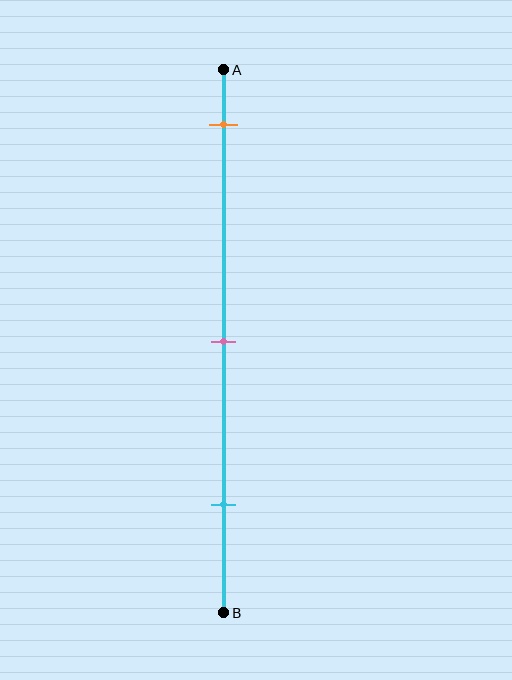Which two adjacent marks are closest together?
The pink and cyan marks are the closest adjacent pair.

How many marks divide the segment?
There are 3 marks dividing the segment.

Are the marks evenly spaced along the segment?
Yes, the marks are approximately evenly spaced.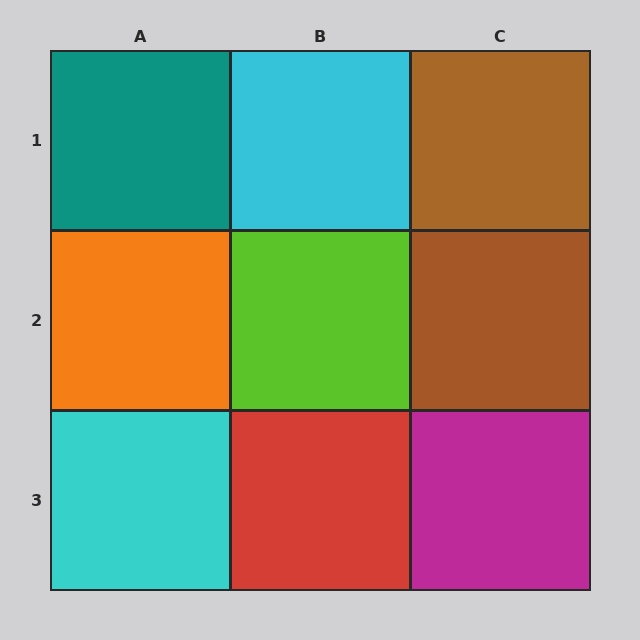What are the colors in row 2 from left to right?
Orange, lime, brown.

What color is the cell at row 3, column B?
Red.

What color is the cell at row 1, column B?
Cyan.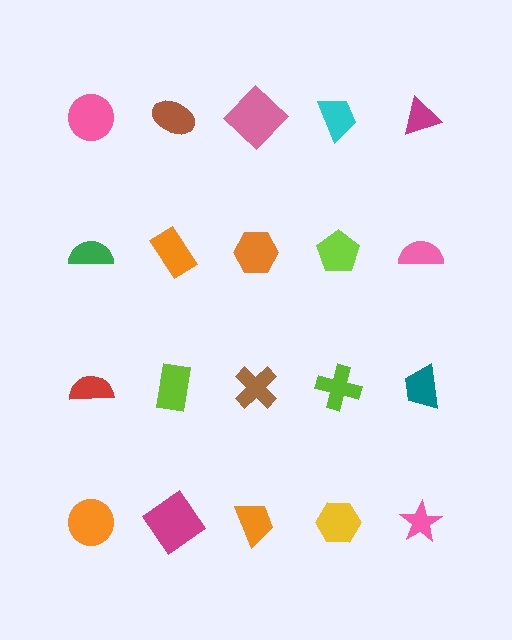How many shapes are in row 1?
5 shapes.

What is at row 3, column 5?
A teal trapezoid.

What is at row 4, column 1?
An orange circle.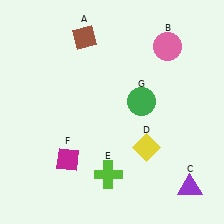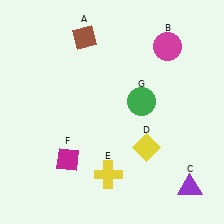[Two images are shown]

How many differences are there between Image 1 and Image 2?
There are 2 differences between the two images.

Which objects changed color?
B changed from pink to magenta. E changed from lime to yellow.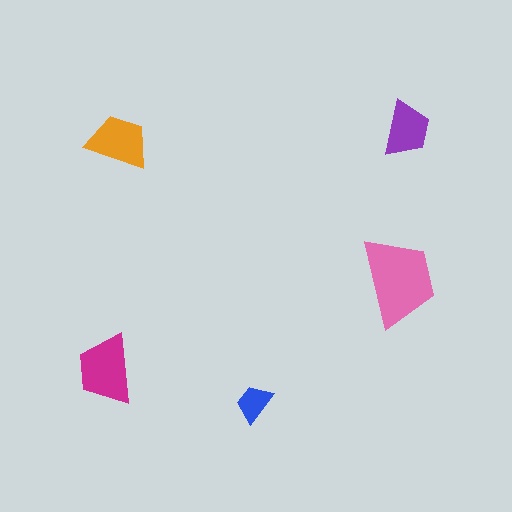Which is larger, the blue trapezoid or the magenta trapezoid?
The magenta one.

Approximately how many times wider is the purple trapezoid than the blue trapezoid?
About 1.5 times wider.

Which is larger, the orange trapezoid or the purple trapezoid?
The orange one.